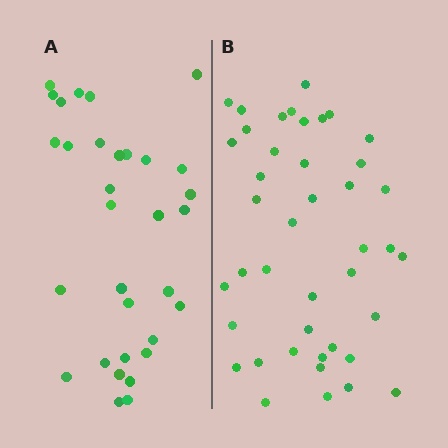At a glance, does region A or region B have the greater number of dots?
Region B (the right region) has more dots.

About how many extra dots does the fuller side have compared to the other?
Region B has roughly 10 or so more dots than region A.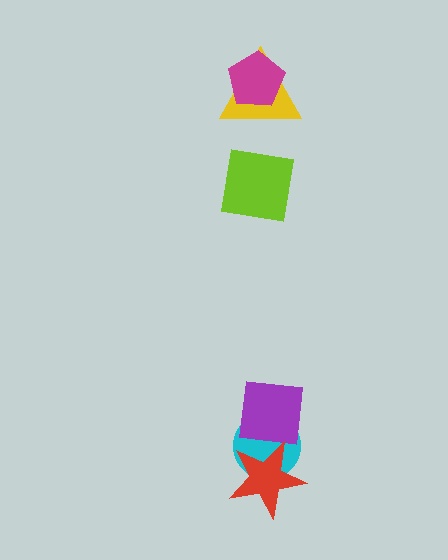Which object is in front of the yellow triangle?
The magenta pentagon is in front of the yellow triangle.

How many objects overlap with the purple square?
1 object overlaps with the purple square.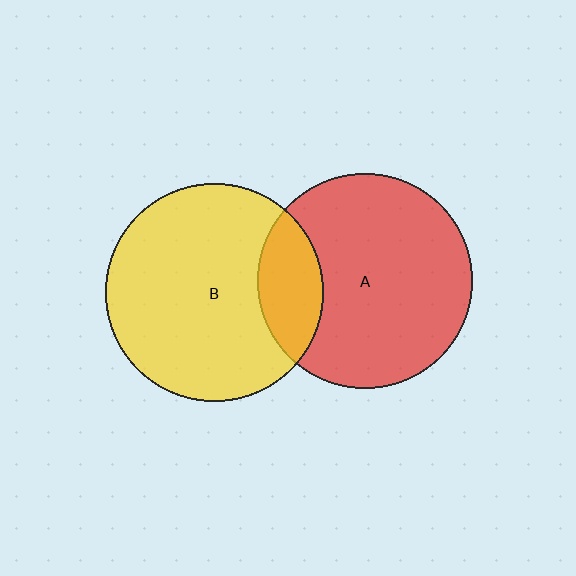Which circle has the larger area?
Circle B (yellow).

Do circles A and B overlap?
Yes.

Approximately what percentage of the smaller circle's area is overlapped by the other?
Approximately 20%.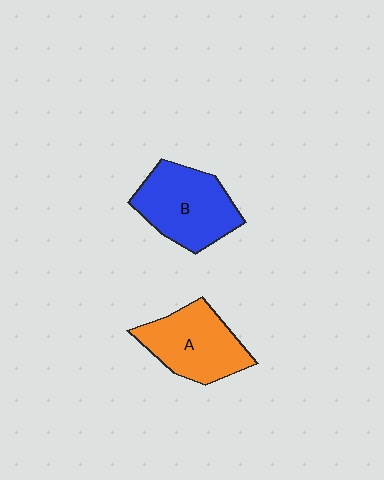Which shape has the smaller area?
Shape A (orange).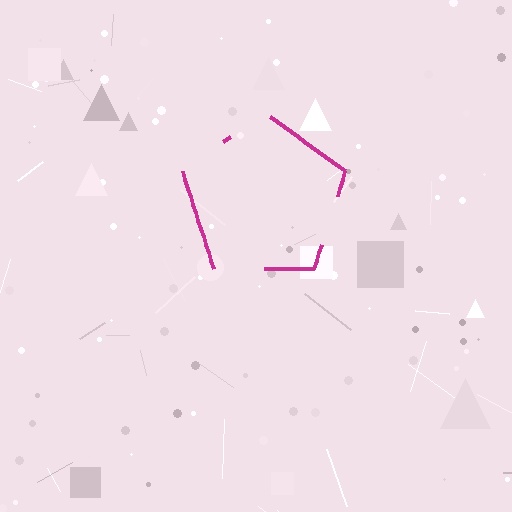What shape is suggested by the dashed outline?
The dashed outline suggests a pentagon.